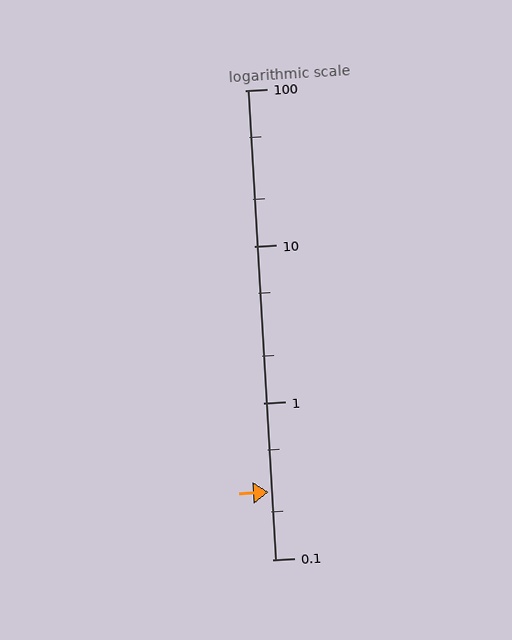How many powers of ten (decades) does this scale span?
The scale spans 3 decades, from 0.1 to 100.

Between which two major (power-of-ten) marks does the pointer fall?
The pointer is between 0.1 and 1.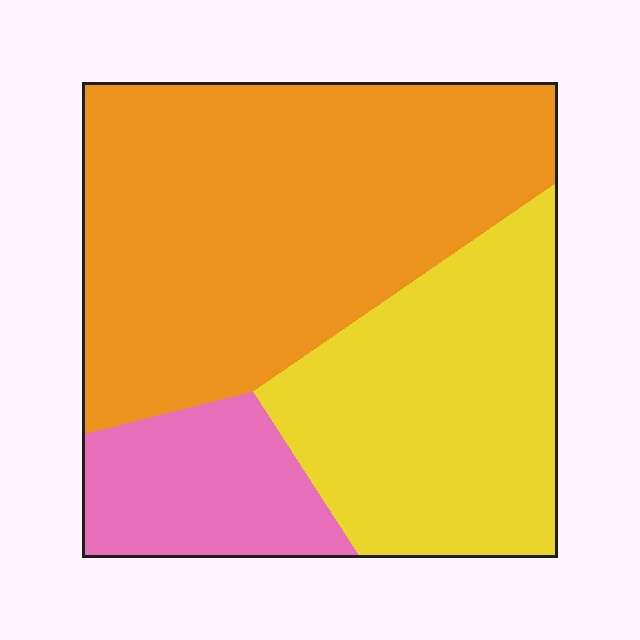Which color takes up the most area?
Orange, at roughly 55%.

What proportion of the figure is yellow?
Yellow covers roughly 35% of the figure.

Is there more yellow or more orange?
Orange.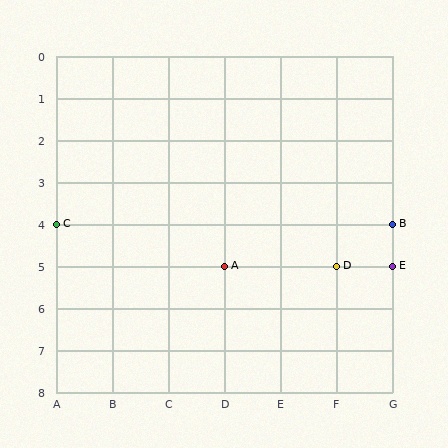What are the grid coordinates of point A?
Point A is at grid coordinates (D, 5).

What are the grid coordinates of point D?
Point D is at grid coordinates (F, 5).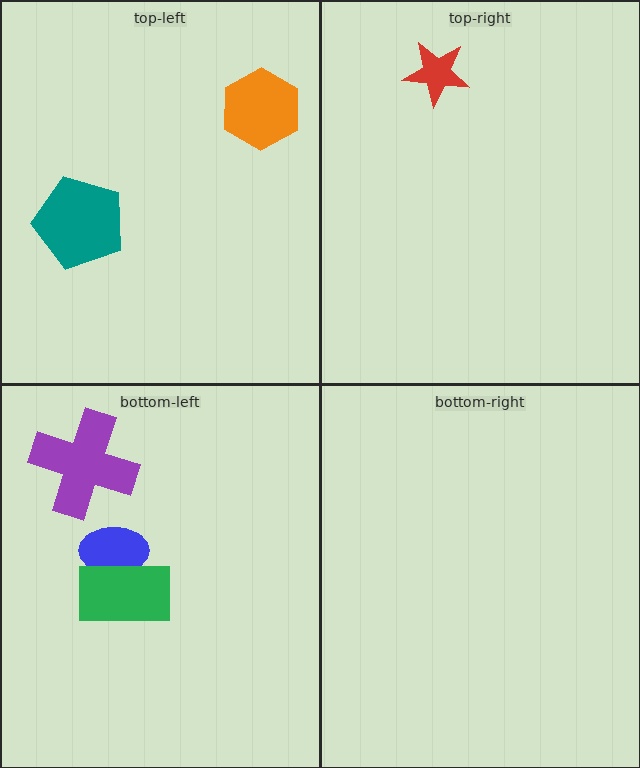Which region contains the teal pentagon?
The top-left region.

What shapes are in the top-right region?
The red star.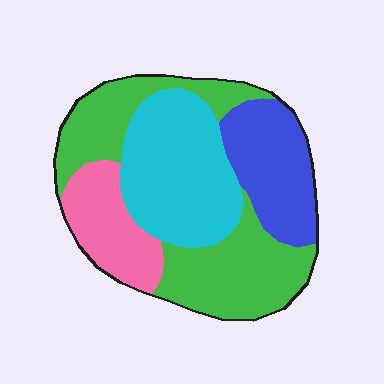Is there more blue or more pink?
Blue.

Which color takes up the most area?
Green, at roughly 35%.